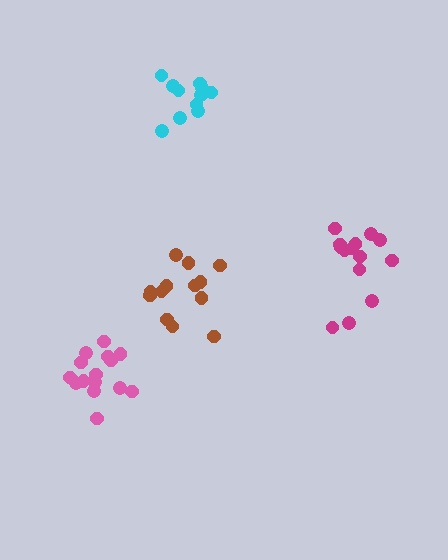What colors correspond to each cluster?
The clusters are colored: cyan, brown, pink, magenta.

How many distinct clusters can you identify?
There are 4 distinct clusters.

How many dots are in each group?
Group 1: 12 dots, Group 2: 13 dots, Group 3: 16 dots, Group 4: 14 dots (55 total).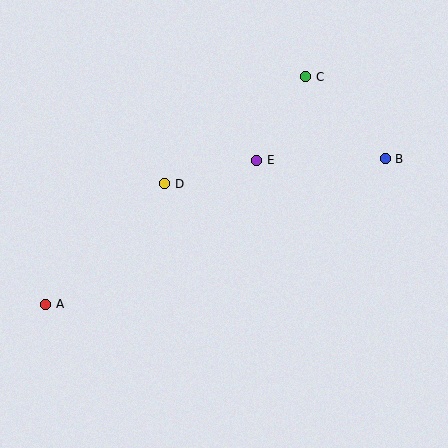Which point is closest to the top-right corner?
Point C is closest to the top-right corner.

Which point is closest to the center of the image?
Point E at (257, 160) is closest to the center.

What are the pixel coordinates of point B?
Point B is at (385, 159).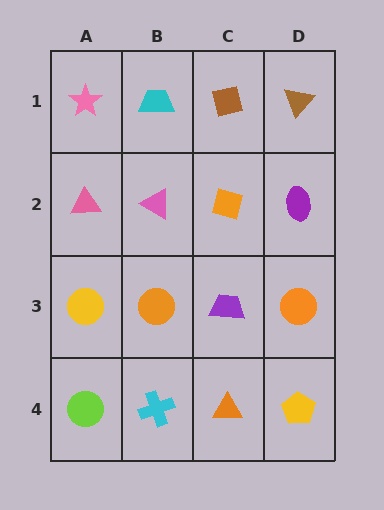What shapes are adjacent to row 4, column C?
A purple trapezoid (row 3, column C), a cyan cross (row 4, column B), a yellow pentagon (row 4, column D).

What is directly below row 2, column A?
A yellow circle.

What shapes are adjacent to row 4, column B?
An orange circle (row 3, column B), a lime circle (row 4, column A), an orange triangle (row 4, column C).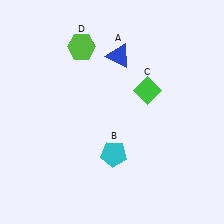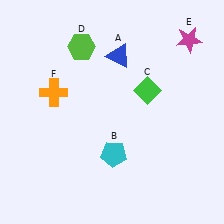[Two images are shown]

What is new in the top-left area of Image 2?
An orange cross (F) was added in the top-left area of Image 2.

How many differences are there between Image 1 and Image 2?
There are 2 differences between the two images.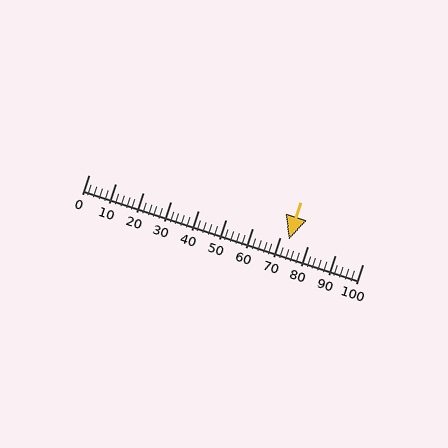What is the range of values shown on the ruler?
The ruler shows values from 0 to 100.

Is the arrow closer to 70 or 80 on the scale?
The arrow is closer to 70.